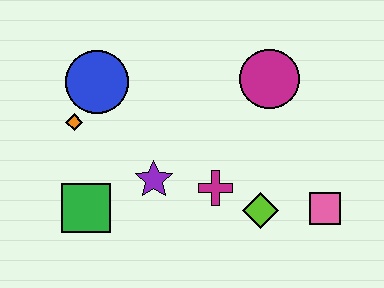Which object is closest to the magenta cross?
The lime diamond is closest to the magenta cross.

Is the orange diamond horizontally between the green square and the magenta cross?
No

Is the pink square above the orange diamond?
No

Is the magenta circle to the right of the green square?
Yes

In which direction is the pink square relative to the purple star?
The pink square is to the right of the purple star.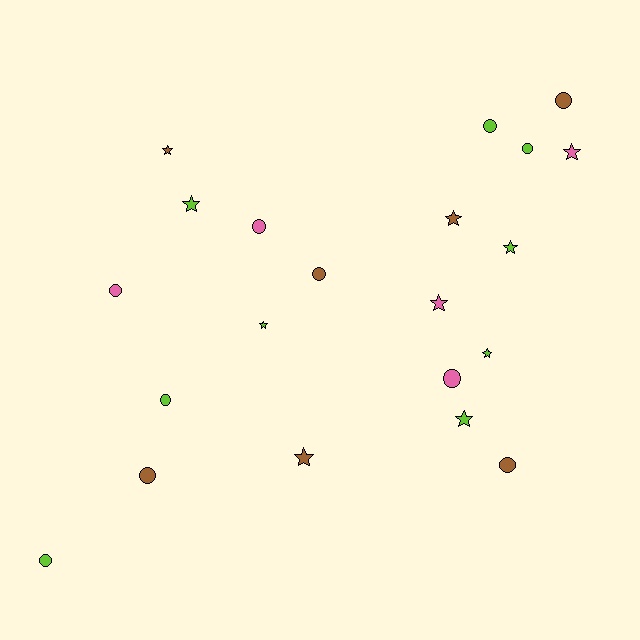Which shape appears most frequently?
Circle, with 11 objects.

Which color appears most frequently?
Lime, with 9 objects.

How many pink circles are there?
There are 3 pink circles.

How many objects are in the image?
There are 21 objects.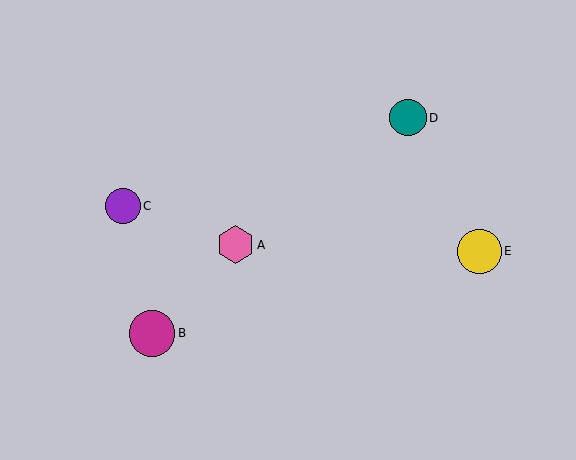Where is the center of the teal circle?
The center of the teal circle is at (408, 118).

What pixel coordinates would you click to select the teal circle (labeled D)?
Click at (408, 118) to select the teal circle D.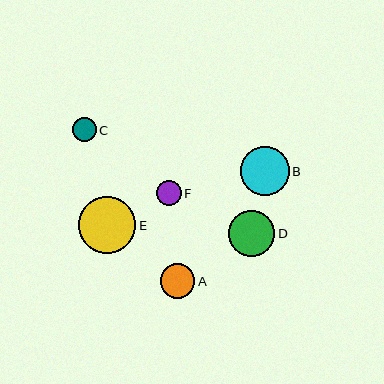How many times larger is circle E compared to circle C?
Circle E is approximately 2.4 times the size of circle C.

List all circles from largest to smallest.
From largest to smallest: E, B, D, A, F, C.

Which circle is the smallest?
Circle C is the smallest with a size of approximately 24 pixels.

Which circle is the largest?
Circle E is the largest with a size of approximately 57 pixels.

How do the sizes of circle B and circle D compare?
Circle B and circle D are approximately the same size.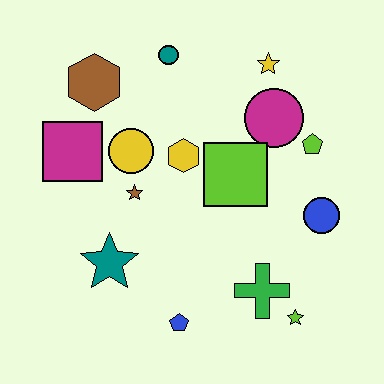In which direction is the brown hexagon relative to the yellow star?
The brown hexagon is to the left of the yellow star.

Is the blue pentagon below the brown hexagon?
Yes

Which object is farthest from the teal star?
The yellow star is farthest from the teal star.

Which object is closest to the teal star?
The brown star is closest to the teal star.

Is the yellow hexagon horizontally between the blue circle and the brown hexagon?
Yes